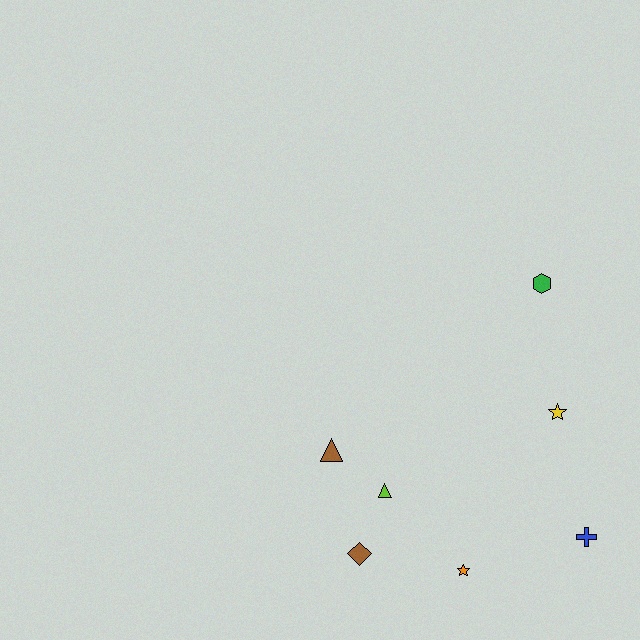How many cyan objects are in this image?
There are no cyan objects.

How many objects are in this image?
There are 7 objects.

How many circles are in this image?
There are no circles.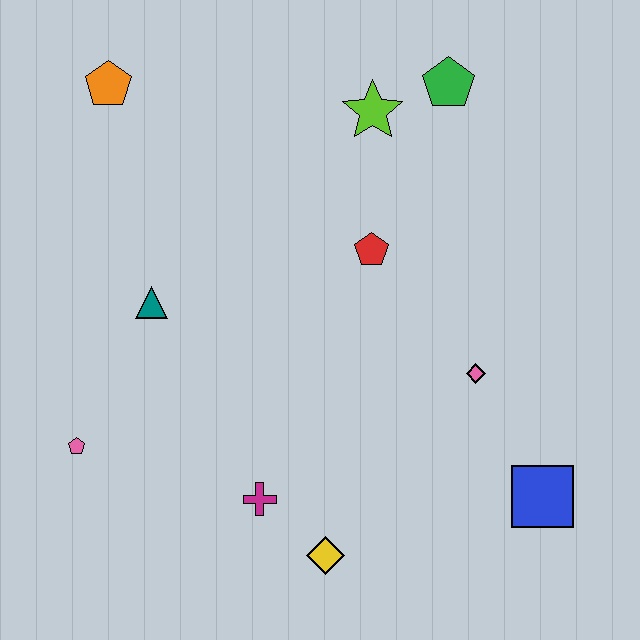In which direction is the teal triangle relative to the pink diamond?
The teal triangle is to the left of the pink diamond.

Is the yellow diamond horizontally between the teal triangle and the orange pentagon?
No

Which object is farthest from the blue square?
The orange pentagon is farthest from the blue square.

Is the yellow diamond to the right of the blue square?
No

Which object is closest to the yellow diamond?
The magenta cross is closest to the yellow diamond.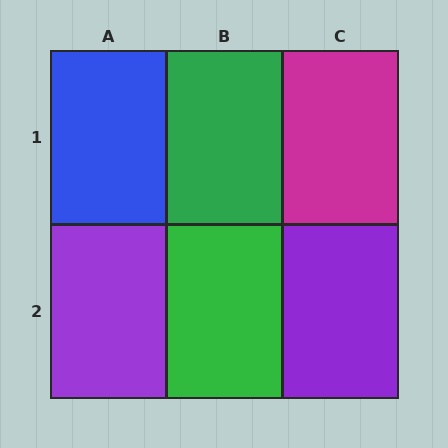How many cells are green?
2 cells are green.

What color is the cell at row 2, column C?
Purple.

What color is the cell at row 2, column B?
Green.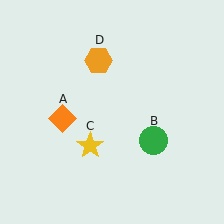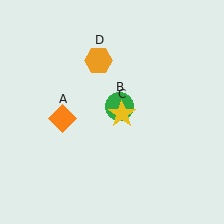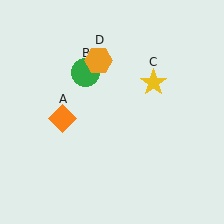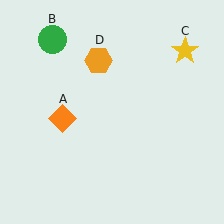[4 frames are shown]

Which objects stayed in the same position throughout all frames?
Orange diamond (object A) and orange hexagon (object D) remained stationary.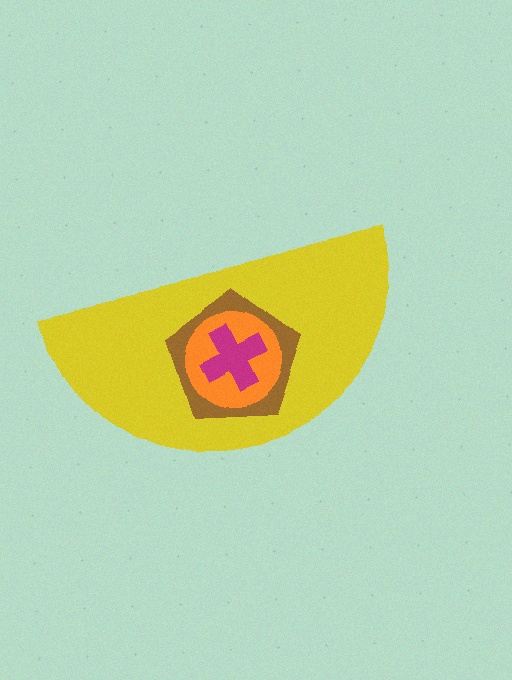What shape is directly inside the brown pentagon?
The orange circle.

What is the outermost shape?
The yellow semicircle.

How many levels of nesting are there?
4.